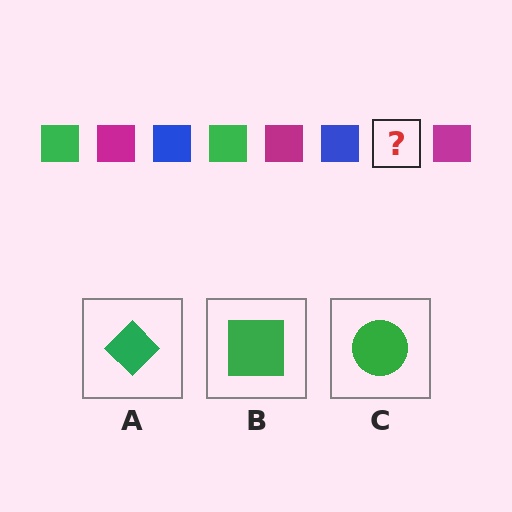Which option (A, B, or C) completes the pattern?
B.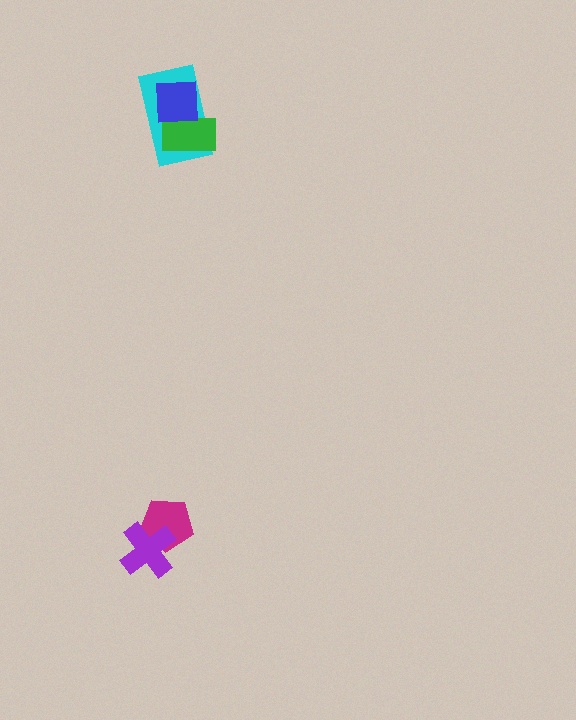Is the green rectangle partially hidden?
Yes, it is partially covered by another shape.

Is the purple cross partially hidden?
No, no other shape covers it.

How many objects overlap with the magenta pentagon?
1 object overlaps with the magenta pentagon.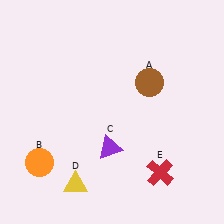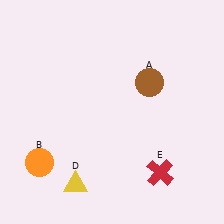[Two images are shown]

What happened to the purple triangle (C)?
The purple triangle (C) was removed in Image 2. It was in the bottom-left area of Image 1.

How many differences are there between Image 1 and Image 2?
There is 1 difference between the two images.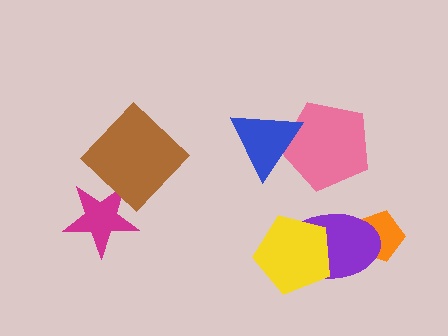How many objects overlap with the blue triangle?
1 object overlaps with the blue triangle.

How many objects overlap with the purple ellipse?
2 objects overlap with the purple ellipse.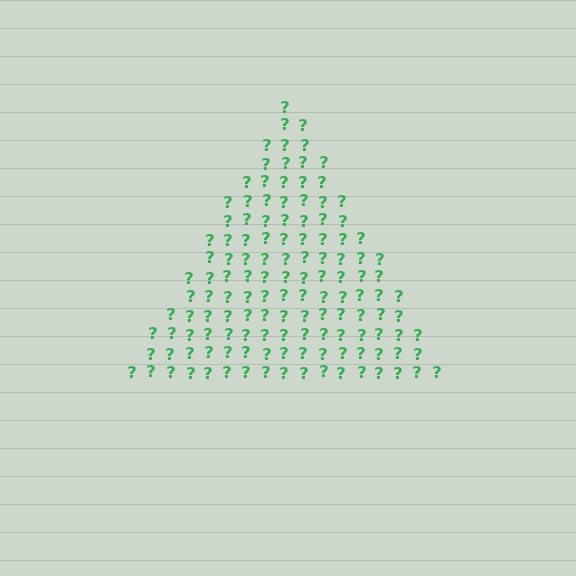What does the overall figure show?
The overall figure shows a triangle.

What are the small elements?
The small elements are question marks.